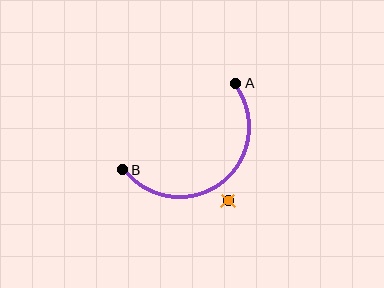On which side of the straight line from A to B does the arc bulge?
The arc bulges below and to the right of the straight line connecting A and B.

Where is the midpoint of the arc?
The arc midpoint is the point on the curve farthest from the straight line joining A and B. It sits below and to the right of that line.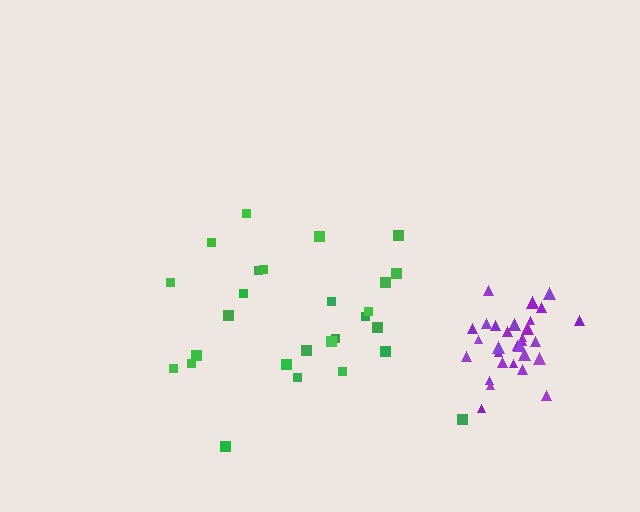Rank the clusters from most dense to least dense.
purple, green.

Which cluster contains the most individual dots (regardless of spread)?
Purple (30).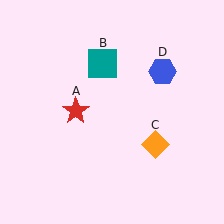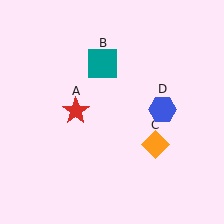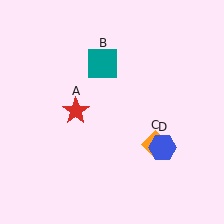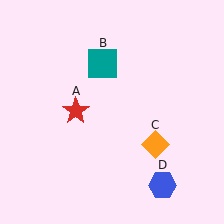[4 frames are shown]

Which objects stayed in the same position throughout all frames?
Red star (object A) and teal square (object B) and orange diamond (object C) remained stationary.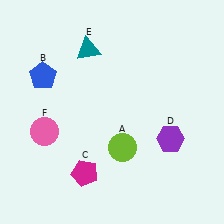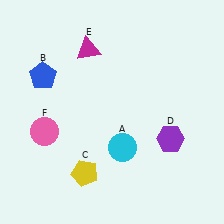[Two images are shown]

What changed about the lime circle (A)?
In Image 1, A is lime. In Image 2, it changed to cyan.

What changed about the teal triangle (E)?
In Image 1, E is teal. In Image 2, it changed to magenta.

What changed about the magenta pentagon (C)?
In Image 1, C is magenta. In Image 2, it changed to yellow.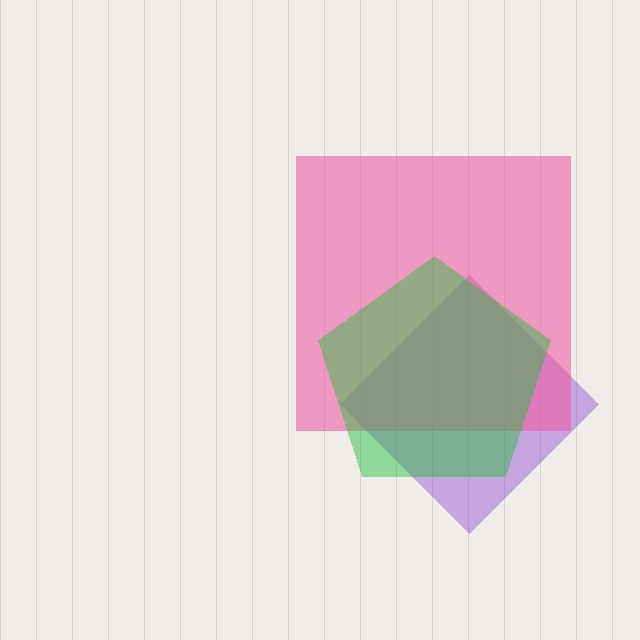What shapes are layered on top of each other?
The layered shapes are: a purple diamond, a pink square, a green pentagon.